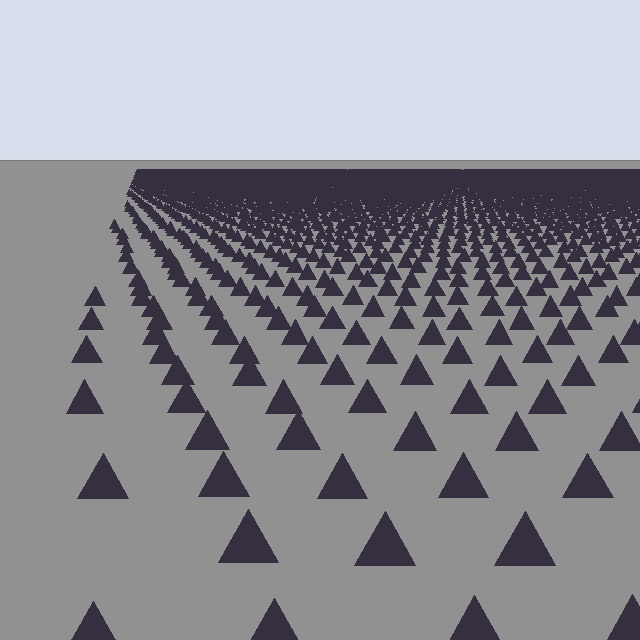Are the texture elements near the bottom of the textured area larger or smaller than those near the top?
Larger. Near the bottom, elements are closer to the viewer and appear at a bigger on-screen size.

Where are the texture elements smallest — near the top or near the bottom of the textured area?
Near the top.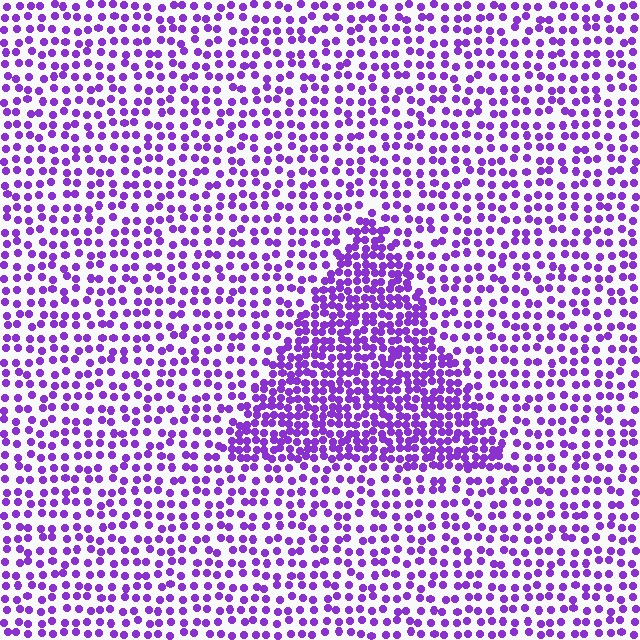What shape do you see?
I see a triangle.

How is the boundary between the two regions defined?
The boundary is defined by a change in element density (approximately 2.0x ratio). All elements are the same color, size, and shape.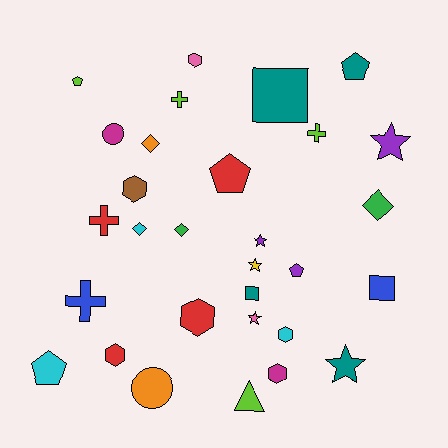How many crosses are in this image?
There are 4 crosses.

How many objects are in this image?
There are 30 objects.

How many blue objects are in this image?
There are 2 blue objects.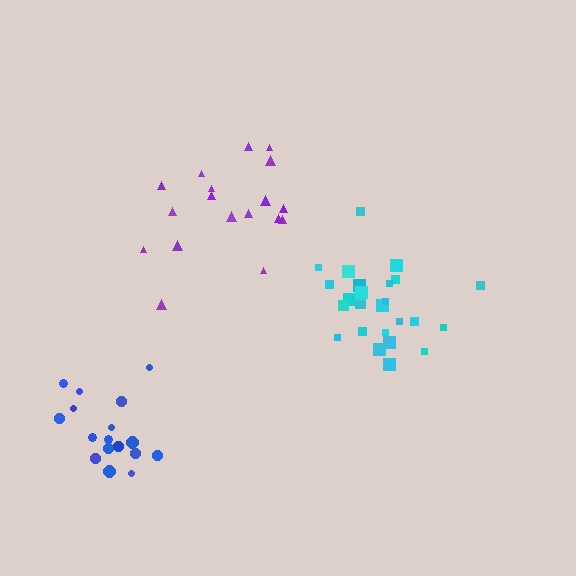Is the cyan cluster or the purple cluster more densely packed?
Cyan.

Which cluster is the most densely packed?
Blue.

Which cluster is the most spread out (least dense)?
Purple.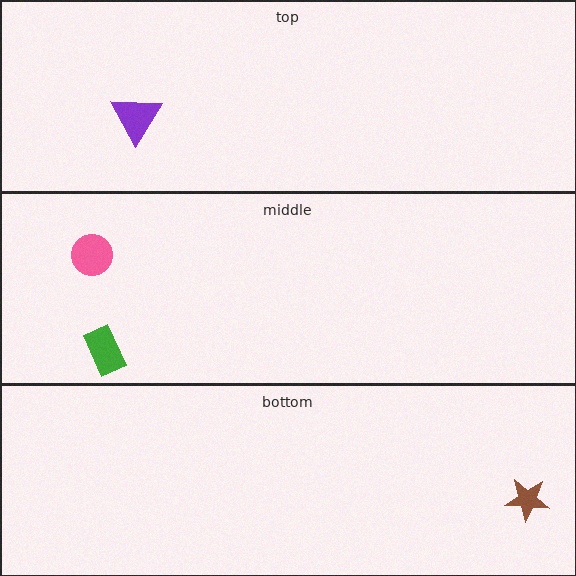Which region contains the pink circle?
The middle region.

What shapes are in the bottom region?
The brown star.